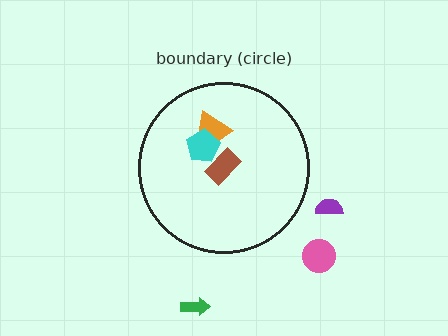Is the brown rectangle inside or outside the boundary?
Inside.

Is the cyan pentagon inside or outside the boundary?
Inside.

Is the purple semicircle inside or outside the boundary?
Outside.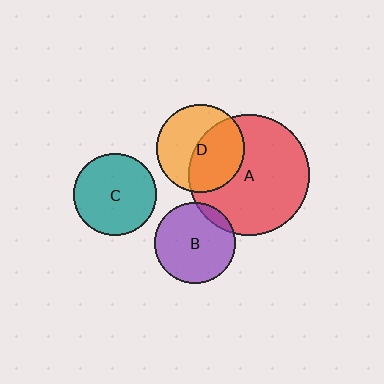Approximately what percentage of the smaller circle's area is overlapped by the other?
Approximately 50%.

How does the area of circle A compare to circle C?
Approximately 2.1 times.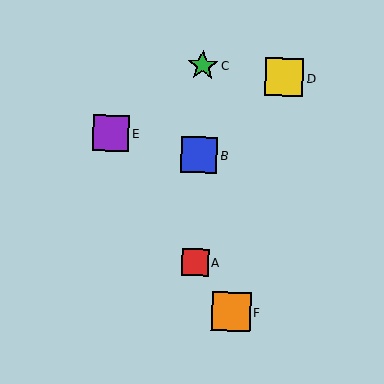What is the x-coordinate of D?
Object D is at x≈284.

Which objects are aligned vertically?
Objects A, B, C are aligned vertically.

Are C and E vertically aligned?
No, C is at x≈203 and E is at x≈111.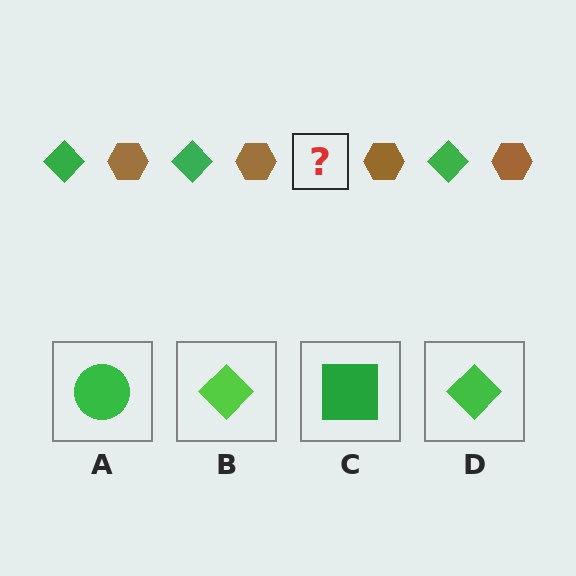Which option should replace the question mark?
Option D.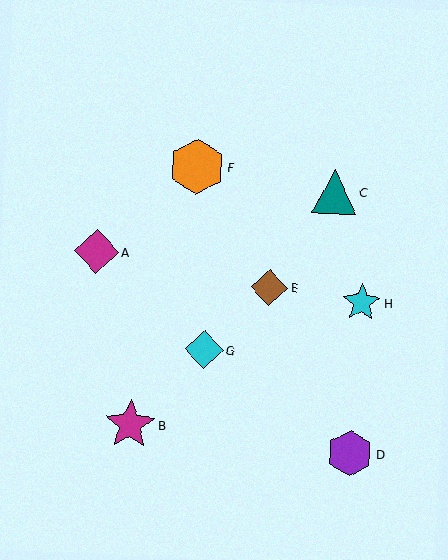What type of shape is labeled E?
Shape E is a brown diamond.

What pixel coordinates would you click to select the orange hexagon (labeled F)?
Click at (197, 166) to select the orange hexagon F.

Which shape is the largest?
The orange hexagon (labeled F) is the largest.